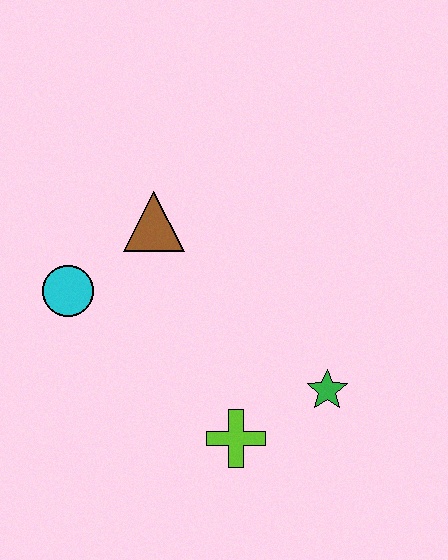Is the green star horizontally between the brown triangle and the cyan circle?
No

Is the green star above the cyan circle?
No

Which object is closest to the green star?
The lime cross is closest to the green star.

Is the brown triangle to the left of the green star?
Yes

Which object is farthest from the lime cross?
The brown triangle is farthest from the lime cross.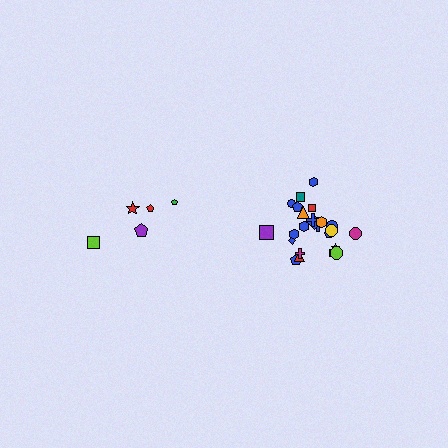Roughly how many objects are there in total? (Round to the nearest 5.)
Roughly 30 objects in total.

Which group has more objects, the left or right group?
The right group.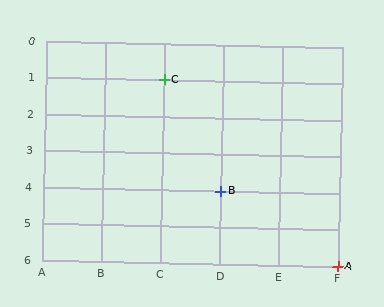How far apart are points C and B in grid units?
Points C and B are 1 column and 3 rows apart (about 3.2 grid units diagonally).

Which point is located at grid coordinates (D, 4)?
Point B is at (D, 4).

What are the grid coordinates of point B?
Point B is at grid coordinates (D, 4).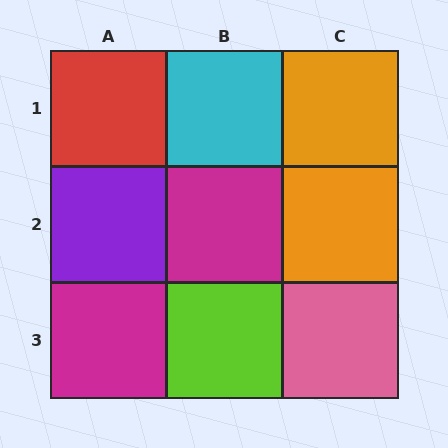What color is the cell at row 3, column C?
Pink.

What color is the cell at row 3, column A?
Magenta.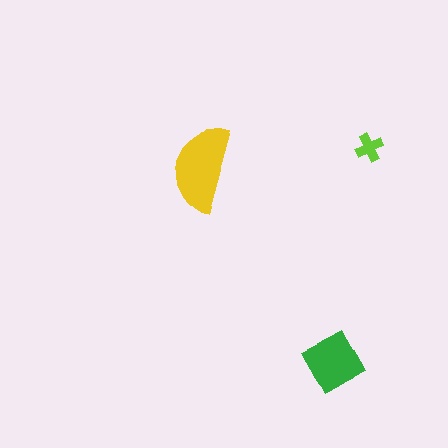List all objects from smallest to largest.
The lime cross, the green square, the yellow semicircle.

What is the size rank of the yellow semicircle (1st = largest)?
1st.